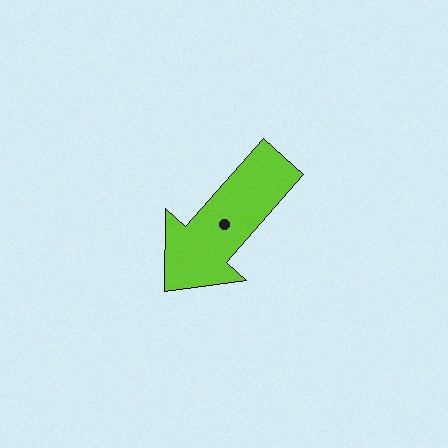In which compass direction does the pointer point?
Southwest.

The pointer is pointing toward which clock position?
Roughly 7 o'clock.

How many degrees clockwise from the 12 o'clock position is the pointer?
Approximately 222 degrees.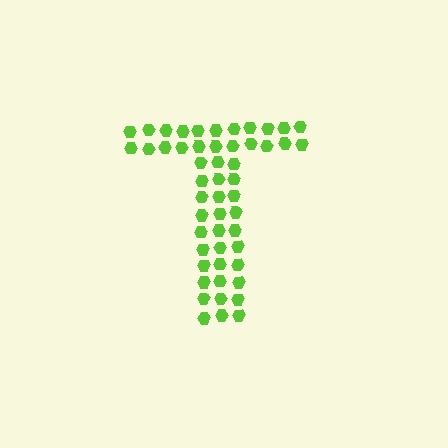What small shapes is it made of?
It is made of small hexagons.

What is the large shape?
The large shape is the letter T.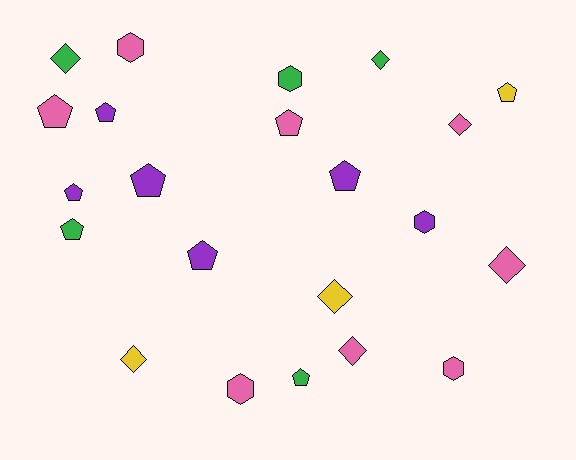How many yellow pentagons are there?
There is 1 yellow pentagon.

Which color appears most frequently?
Pink, with 8 objects.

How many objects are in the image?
There are 22 objects.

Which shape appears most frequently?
Pentagon, with 10 objects.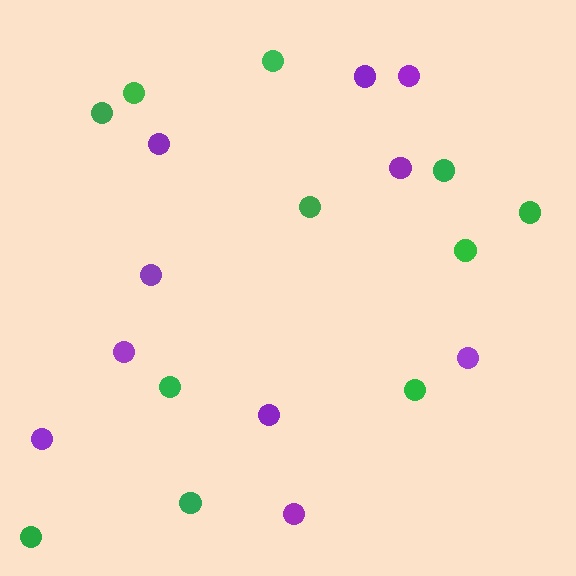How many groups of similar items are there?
There are 2 groups: one group of purple circles (10) and one group of green circles (11).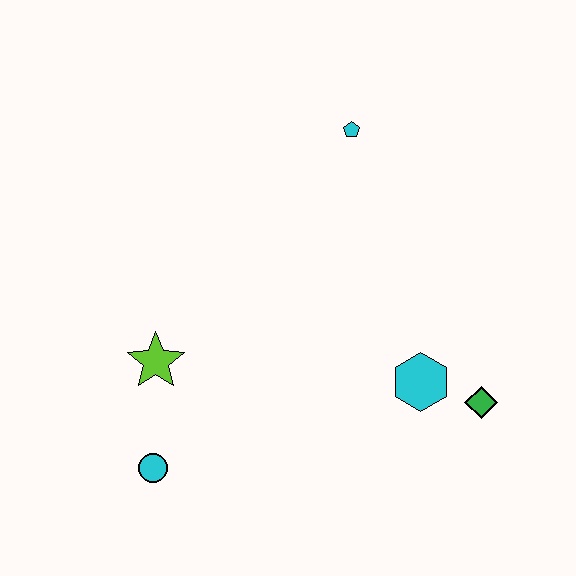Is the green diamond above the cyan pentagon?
No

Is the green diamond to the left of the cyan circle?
No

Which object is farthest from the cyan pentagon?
The cyan circle is farthest from the cyan pentagon.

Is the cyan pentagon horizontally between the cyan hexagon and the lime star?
Yes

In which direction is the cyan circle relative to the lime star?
The cyan circle is below the lime star.